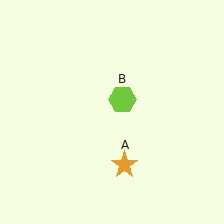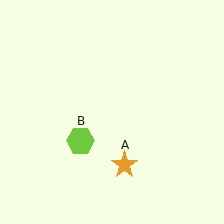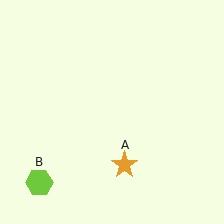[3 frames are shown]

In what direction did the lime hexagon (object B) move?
The lime hexagon (object B) moved down and to the left.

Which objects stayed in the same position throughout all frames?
Orange star (object A) remained stationary.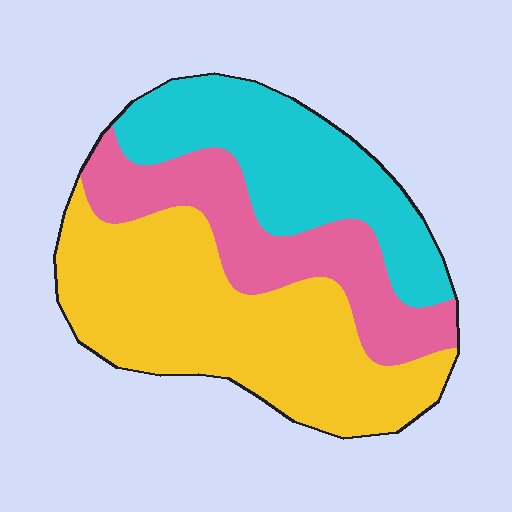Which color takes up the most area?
Yellow, at roughly 45%.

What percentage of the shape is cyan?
Cyan covers roughly 30% of the shape.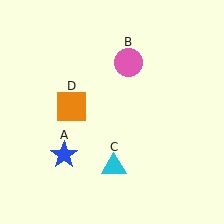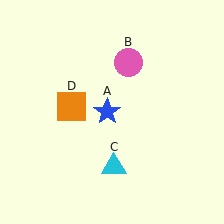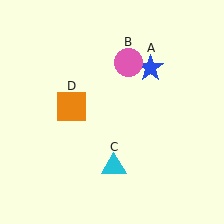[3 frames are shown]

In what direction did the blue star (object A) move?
The blue star (object A) moved up and to the right.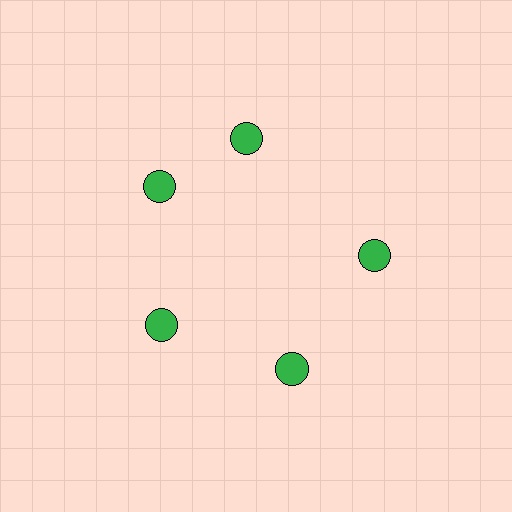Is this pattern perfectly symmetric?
No. The 5 green circles are arranged in a ring, but one element near the 1 o'clock position is rotated out of alignment along the ring, breaking the 5-fold rotational symmetry.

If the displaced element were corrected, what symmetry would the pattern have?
It would have 5-fold rotational symmetry — the pattern would map onto itself every 72 degrees.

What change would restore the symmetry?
The symmetry would be restored by rotating it back into even spacing with its neighbors so that all 5 circles sit at equal angles and equal distance from the center.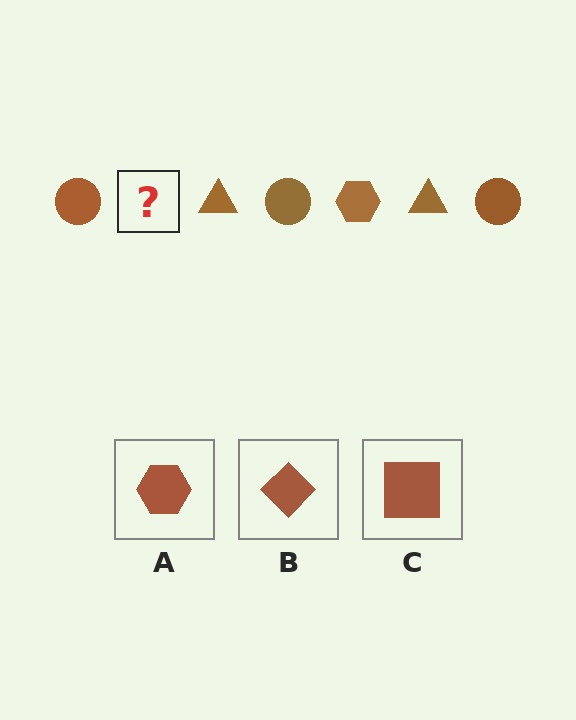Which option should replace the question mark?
Option A.